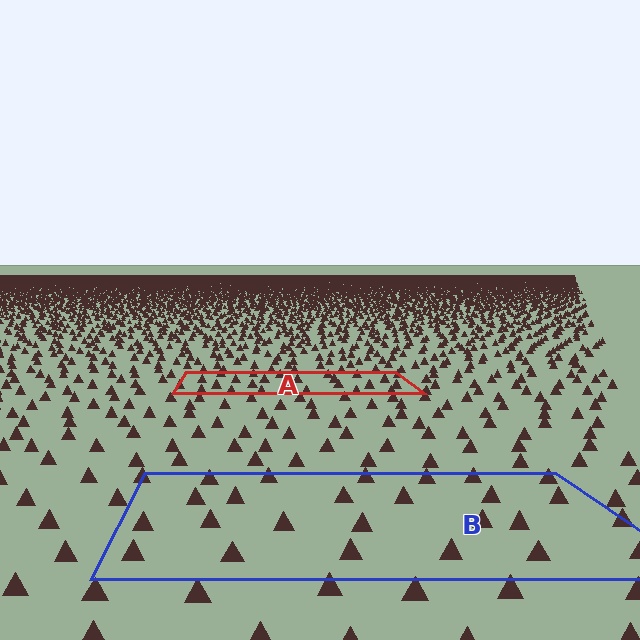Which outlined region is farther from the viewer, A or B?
Region A is farther from the viewer — the texture elements inside it appear smaller and more densely packed.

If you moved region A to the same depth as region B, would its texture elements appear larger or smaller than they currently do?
They would appear larger. At a closer depth, the same texture elements are projected at a bigger on-screen size.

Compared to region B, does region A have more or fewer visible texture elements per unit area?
Region A has more texture elements per unit area — they are packed more densely because it is farther away.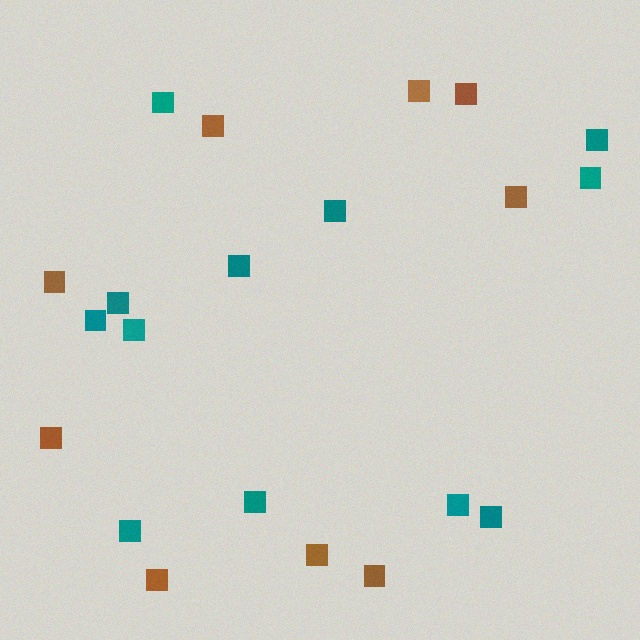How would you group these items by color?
There are 2 groups: one group of brown squares (9) and one group of teal squares (12).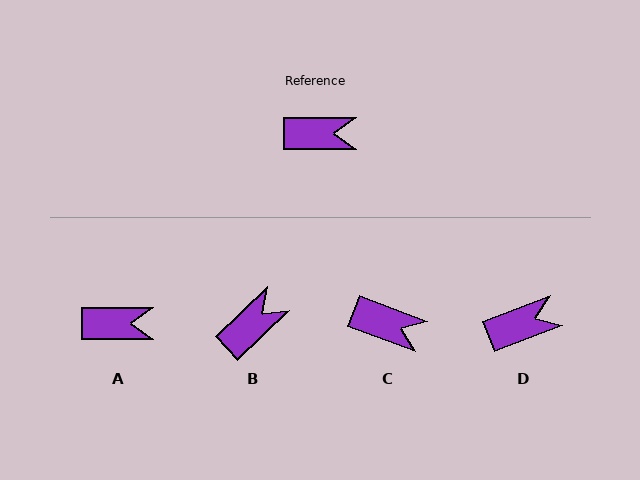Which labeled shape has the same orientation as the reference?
A.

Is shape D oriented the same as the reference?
No, it is off by about 21 degrees.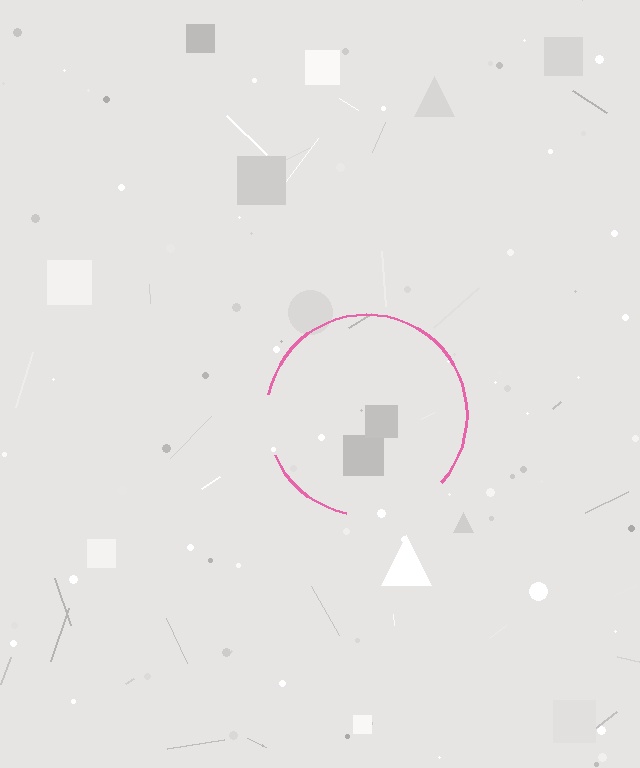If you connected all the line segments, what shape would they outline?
They would outline a circle.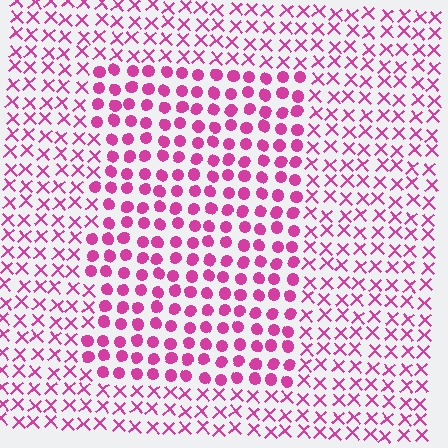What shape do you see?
I see a rectangle.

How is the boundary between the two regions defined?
The boundary is defined by a change in element shape: circles inside vs. X marks outside. All elements share the same color and spacing.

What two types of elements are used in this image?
The image uses circles inside the rectangle region and X marks outside it.